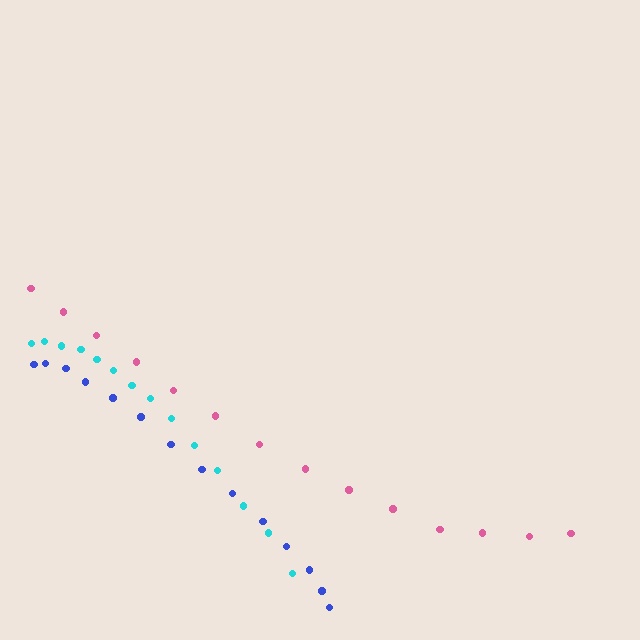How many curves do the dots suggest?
There are 3 distinct paths.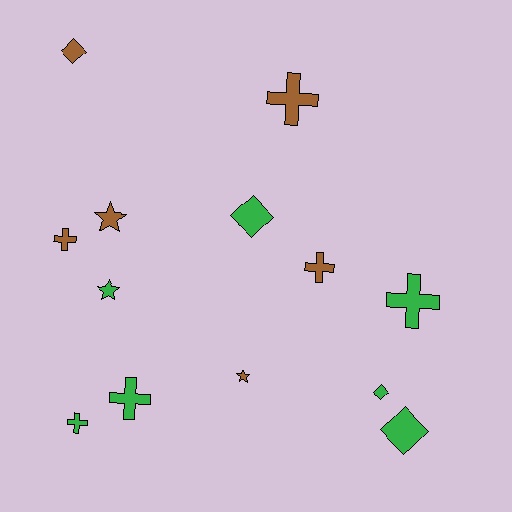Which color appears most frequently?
Green, with 7 objects.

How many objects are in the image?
There are 13 objects.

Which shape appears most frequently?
Cross, with 6 objects.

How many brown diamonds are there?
There is 1 brown diamond.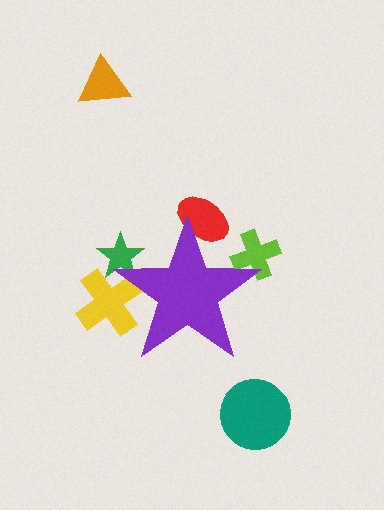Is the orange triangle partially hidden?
No, the orange triangle is fully visible.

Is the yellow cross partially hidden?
Yes, the yellow cross is partially hidden behind the purple star.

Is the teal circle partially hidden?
No, the teal circle is fully visible.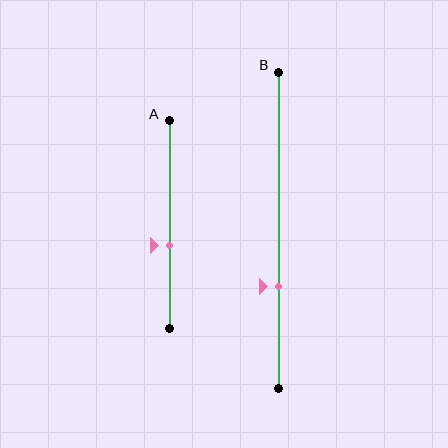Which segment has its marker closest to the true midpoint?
Segment A has its marker closest to the true midpoint.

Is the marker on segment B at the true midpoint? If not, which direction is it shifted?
No, the marker on segment B is shifted downward by about 18% of the segment length.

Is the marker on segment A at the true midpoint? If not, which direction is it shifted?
No, the marker on segment A is shifted downward by about 10% of the segment length.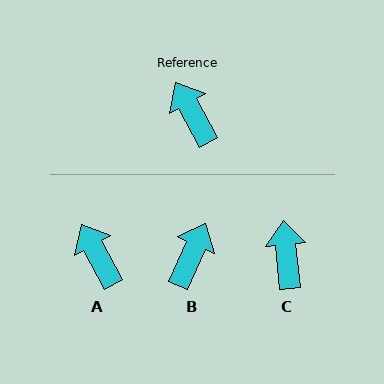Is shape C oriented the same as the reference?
No, it is off by about 23 degrees.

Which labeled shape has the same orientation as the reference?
A.